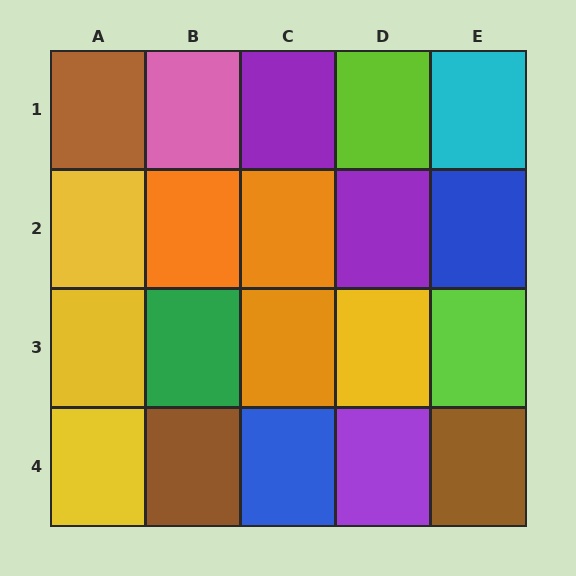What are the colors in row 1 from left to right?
Brown, pink, purple, lime, cyan.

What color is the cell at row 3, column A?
Yellow.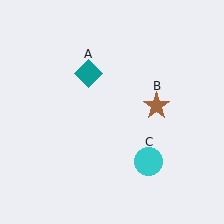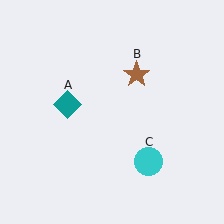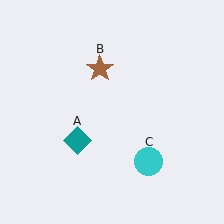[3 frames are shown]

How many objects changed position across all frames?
2 objects changed position: teal diamond (object A), brown star (object B).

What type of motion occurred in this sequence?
The teal diamond (object A), brown star (object B) rotated counterclockwise around the center of the scene.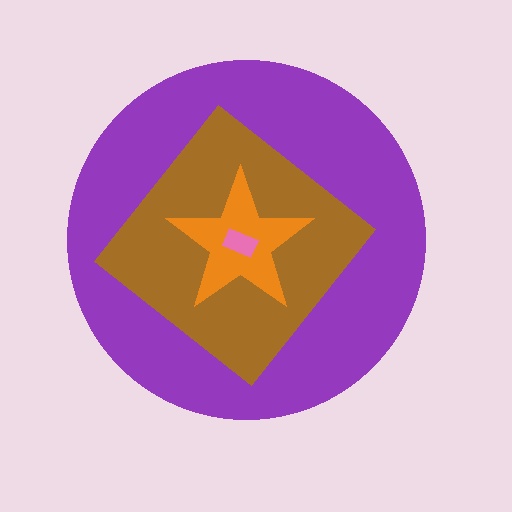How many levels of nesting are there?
4.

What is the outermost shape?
The purple circle.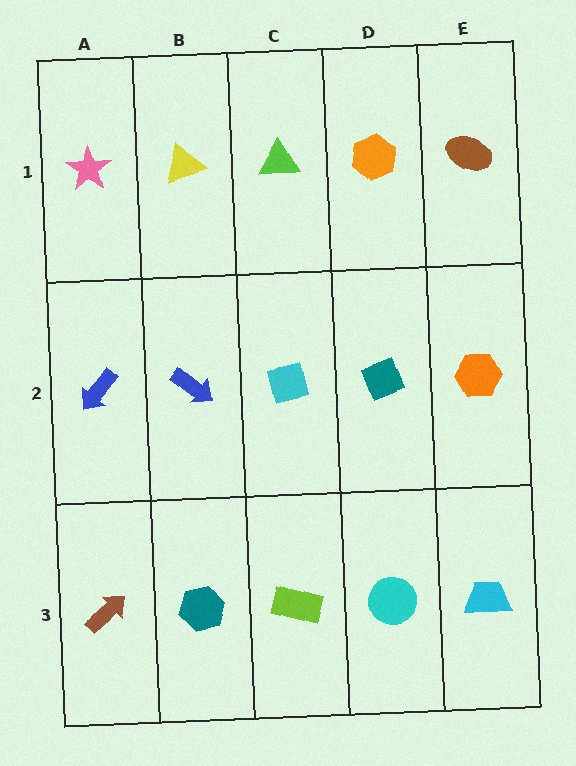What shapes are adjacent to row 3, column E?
An orange hexagon (row 2, column E), a cyan circle (row 3, column D).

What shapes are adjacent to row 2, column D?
An orange hexagon (row 1, column D), a cyan circle (row 3, column D), a cyan square (row 2, column C), an orange hexagon (row 2, column E).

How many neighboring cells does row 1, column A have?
2.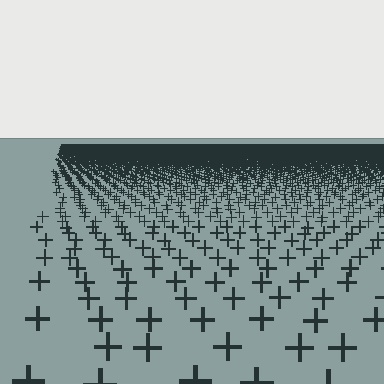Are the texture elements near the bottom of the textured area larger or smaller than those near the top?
Larger. Near the bottom, elements are closer to the viewer and appear at a bigger on-screen size.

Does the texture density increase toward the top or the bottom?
Density increases toward the top.